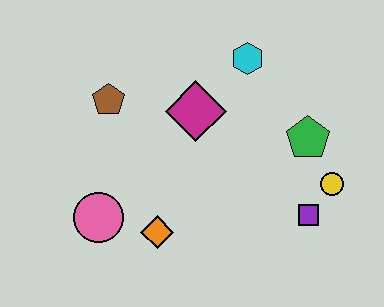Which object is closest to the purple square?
The yellow circle is closest to the purple square.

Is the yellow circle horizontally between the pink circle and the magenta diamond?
No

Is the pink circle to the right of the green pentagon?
No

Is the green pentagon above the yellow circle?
Yes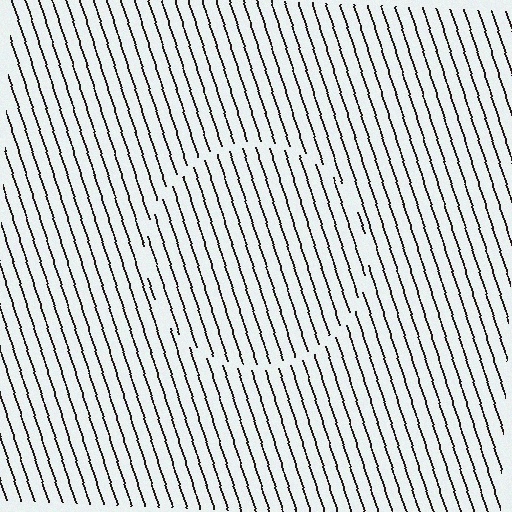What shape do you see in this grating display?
An illusory circle. The interior of the shape contains the same grating, shifted by half a period — the contour is defined by the phase discontinuity where line-ends from the inner and outer gratings abut.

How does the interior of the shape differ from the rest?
The interior of the shape contains the same grating, shifted by half a period — the contour is defined by the phase discontinuity where line-ends from the inner and outer gratings abut.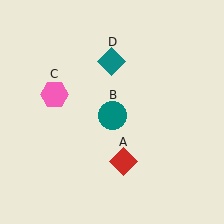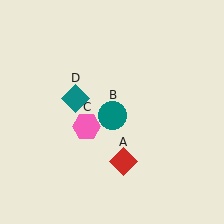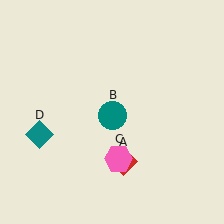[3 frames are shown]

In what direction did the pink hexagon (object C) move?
The pink hexagon (object C) moved down and to the right.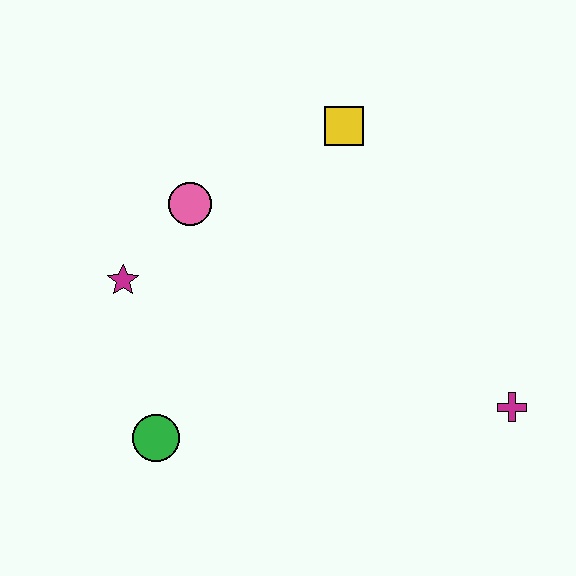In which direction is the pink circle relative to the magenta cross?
The pink circle is to the left of the magenta cross.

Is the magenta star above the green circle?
Yes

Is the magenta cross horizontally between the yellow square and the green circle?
No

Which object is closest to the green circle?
The magenta star is closest to the green circle.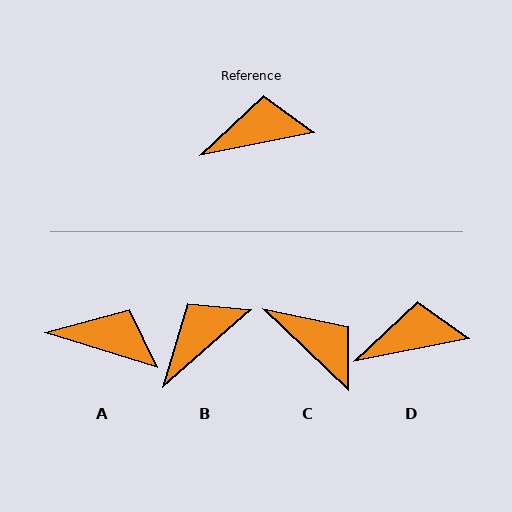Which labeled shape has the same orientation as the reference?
D.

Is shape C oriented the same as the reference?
No, it is off by about 55 degrees.